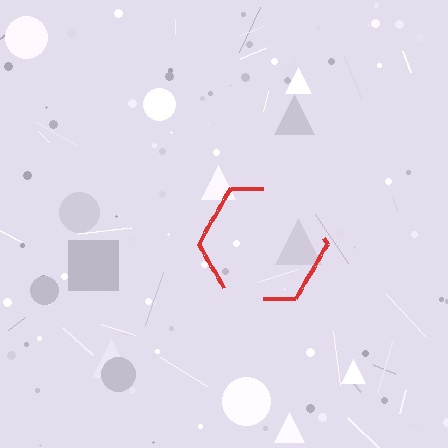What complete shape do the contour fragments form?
The contour fragments form a hexagon.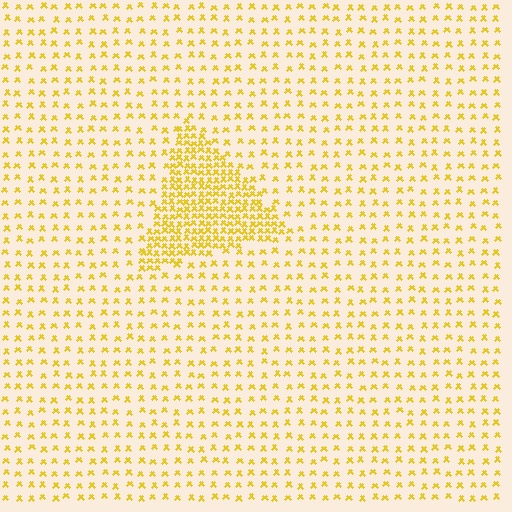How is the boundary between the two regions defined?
The boundary is defined by a change in element density (approximately 2.8x ratio). All elements are the same color, size, and shape.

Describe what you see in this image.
The image contains small yellow elements arranged at two different densities. A triangle-shaped region is visible where the elements are more densely packed than the surrounding area.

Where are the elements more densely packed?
The elements are more densely packed inside the triangle boundary.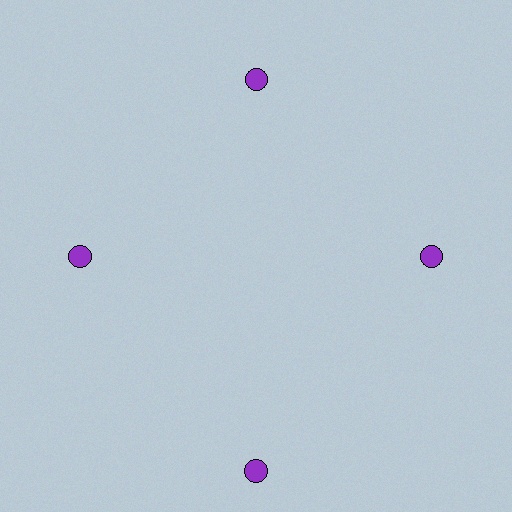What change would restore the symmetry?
The symmetry would be restored by moving it inward, back onto the ring so that all 4 circles sit at equal angles and equal distance from the center.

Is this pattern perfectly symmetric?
No. The 4 purple circles are arranged in a ring, but one element near the 6 o'clock position is pushed outward from the center, breaking the 4-fold rotational symmetry.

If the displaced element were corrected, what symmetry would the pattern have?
It would have 4-fold rotational symmetry — the pattern would map onto itself every 90 degrees.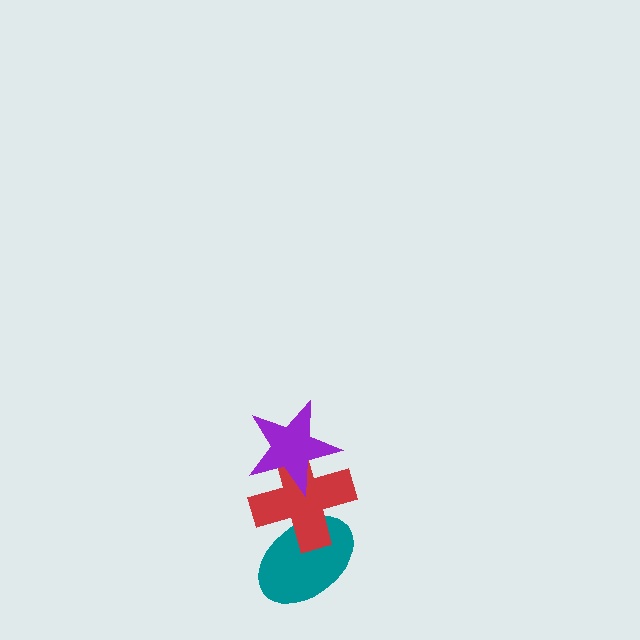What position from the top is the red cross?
The red cross is 2nd from the top.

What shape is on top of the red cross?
The purple star is on top of the red cross.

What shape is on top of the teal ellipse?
The red cross is on top of the teal ellipse.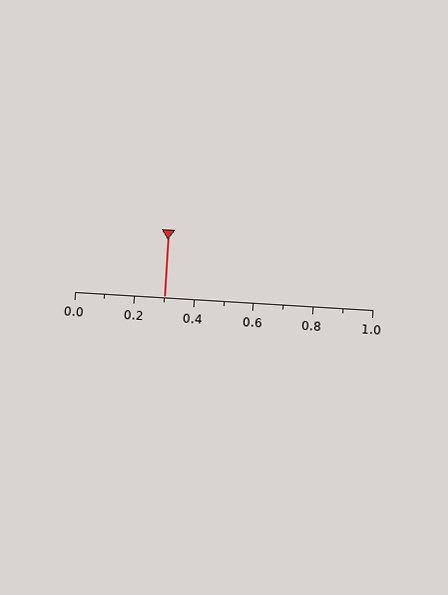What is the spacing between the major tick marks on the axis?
The major ticks are spaced 0.2 apart.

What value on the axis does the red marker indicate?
The marker indicates approximately 0.3.